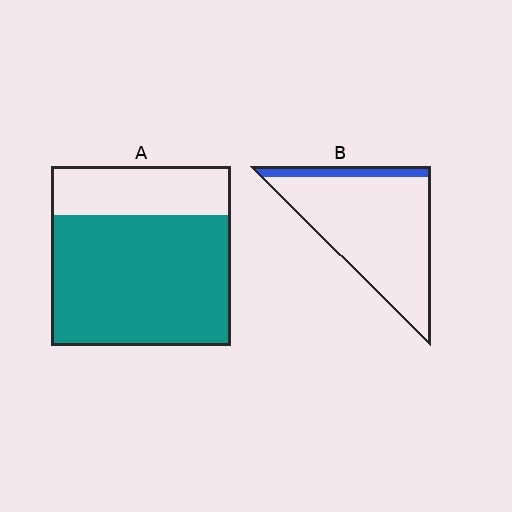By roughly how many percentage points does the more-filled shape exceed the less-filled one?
By roughly 60 percentage points (A over B).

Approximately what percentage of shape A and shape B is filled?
A is approximately 75% and B is approximately 10%.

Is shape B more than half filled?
No.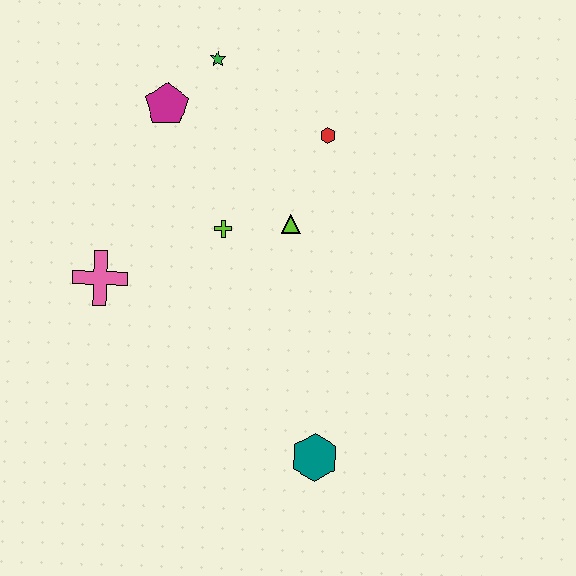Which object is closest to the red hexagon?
The lime triangle is closest to the red hexagon.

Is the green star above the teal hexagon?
Yes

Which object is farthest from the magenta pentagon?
The teal hexagon is farthest from the magenta pentagon.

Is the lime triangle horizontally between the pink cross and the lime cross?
No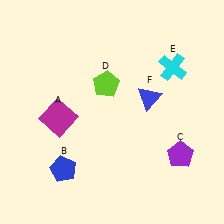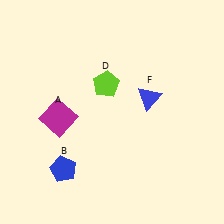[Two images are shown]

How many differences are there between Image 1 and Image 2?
There are 2 differences between the two images.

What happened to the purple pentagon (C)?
The purple pentagon (C) was removed in Image 2. It was in the bottom-right area of Image 1.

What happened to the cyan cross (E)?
The cyan cross (E) was removed in Image 2. It was in the top-right area of Image 1.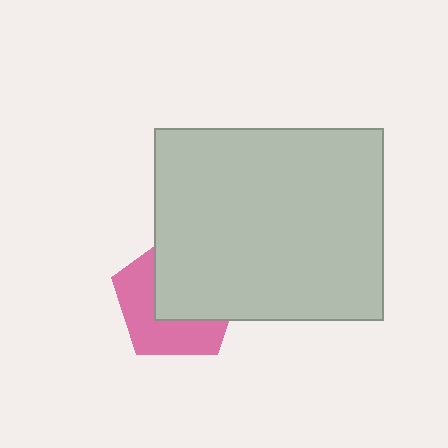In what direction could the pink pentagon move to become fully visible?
The pink pentagon could move toward the lower-left. That would shift it out from behind the light gray rectangle entirely.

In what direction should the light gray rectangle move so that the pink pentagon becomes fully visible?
The light gray rectangle should move toward the upper-right. That is the shortest direction to clear the overlap and leave the pink pentagon fully visible.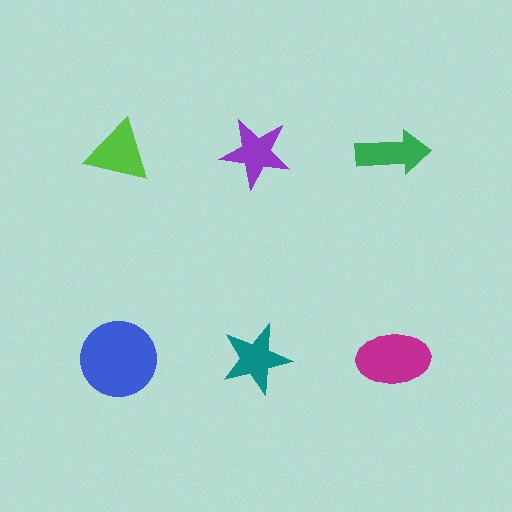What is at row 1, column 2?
A purple star.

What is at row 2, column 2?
A teal star.